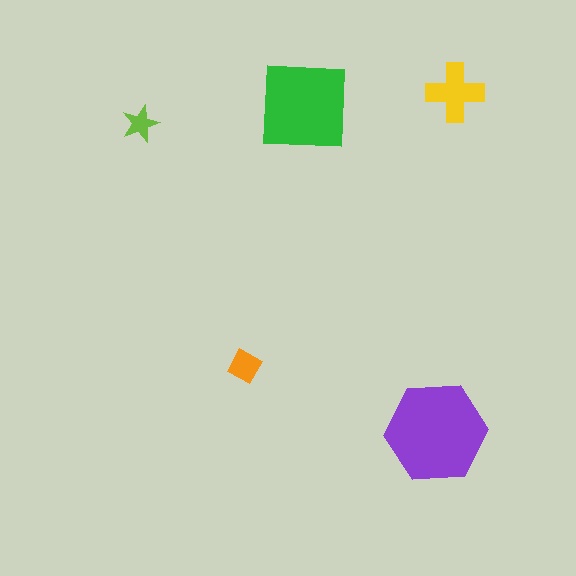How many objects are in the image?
There are 5 objects in the image.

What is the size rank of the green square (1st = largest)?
2nd.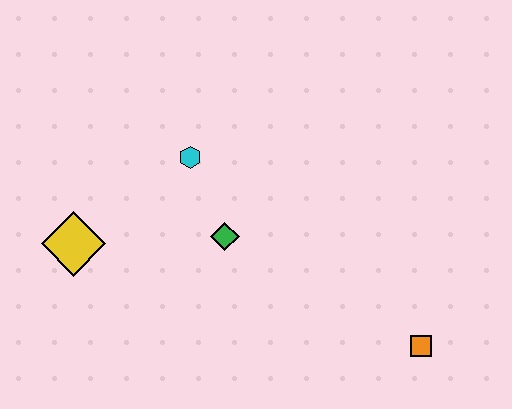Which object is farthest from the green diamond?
The orange square is farthest from the green diamond.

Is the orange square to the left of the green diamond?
No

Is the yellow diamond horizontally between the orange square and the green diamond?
No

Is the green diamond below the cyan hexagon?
Yes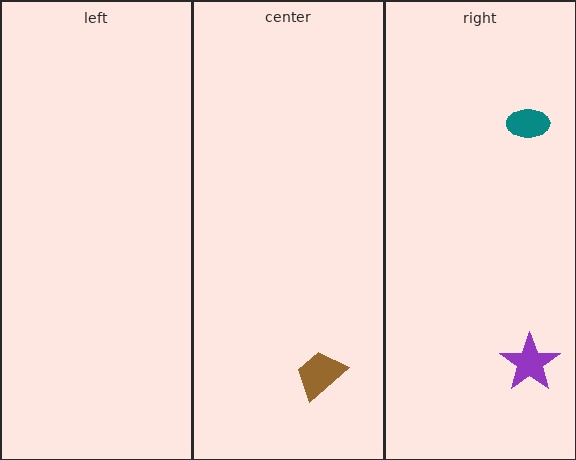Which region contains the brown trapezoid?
The center region.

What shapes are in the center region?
The brown trapezoid.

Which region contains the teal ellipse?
The right region.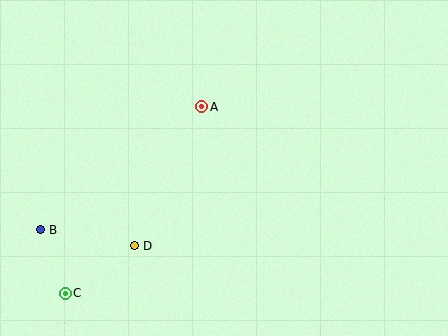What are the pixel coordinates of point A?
Point A is at (202, 107).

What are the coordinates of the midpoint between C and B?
The midpoint between C and B is at (53, 261).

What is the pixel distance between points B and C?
The distance between B and C is 68 pixels.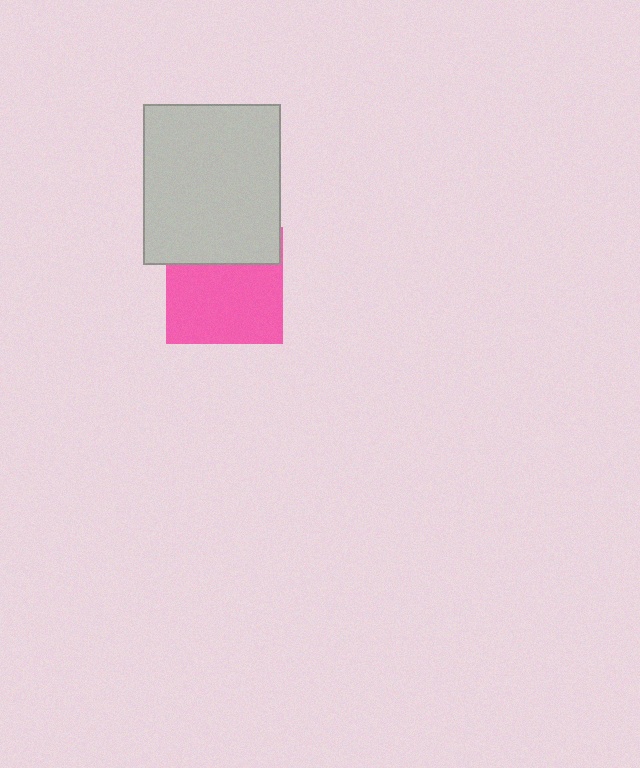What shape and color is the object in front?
The object in front is a light gray rectangle.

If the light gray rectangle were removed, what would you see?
You would see the complete pink square.